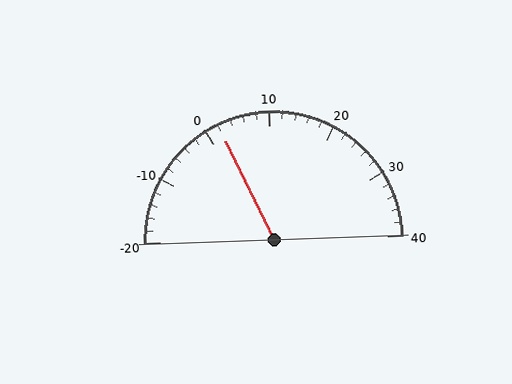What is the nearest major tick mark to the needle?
The nearest major tick mark is 0.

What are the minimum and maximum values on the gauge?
The gauge ranges from -20 to 40.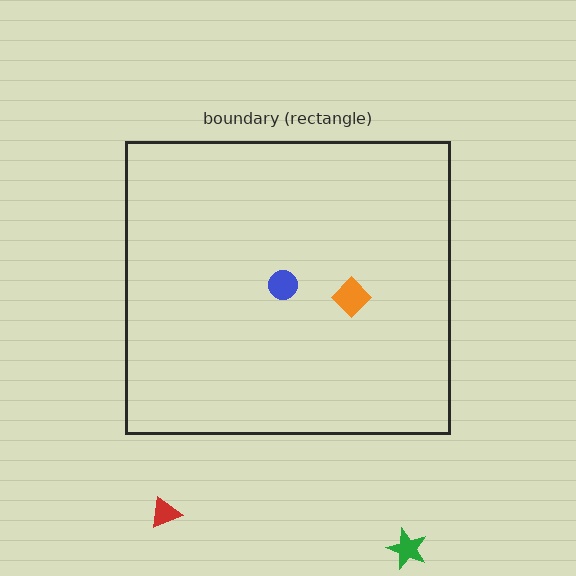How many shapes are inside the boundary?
2 inside, 2 outside.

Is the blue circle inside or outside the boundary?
Inside.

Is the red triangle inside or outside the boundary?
Outside.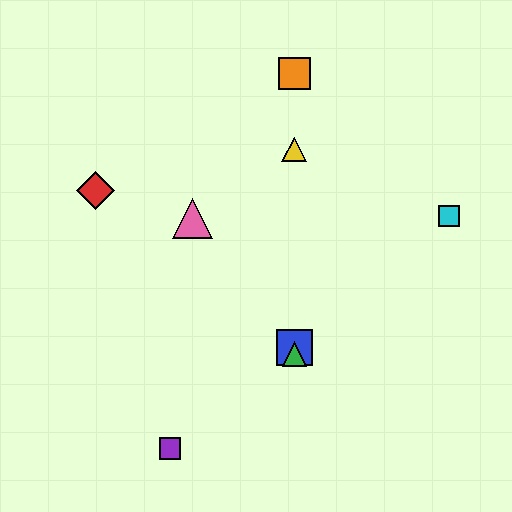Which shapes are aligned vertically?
The blue square, the green triangle, the yellow triangle, the orange square are aligned vertically.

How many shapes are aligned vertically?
4 shapes (the blue square, the green triangle, the yellow triangle, the orange square) are aligned vertically.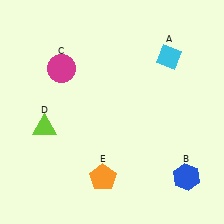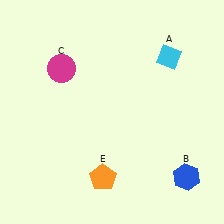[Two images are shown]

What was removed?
The lime triangle (D) was removed in Image 2.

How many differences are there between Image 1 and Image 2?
There is 1 difference between the two images.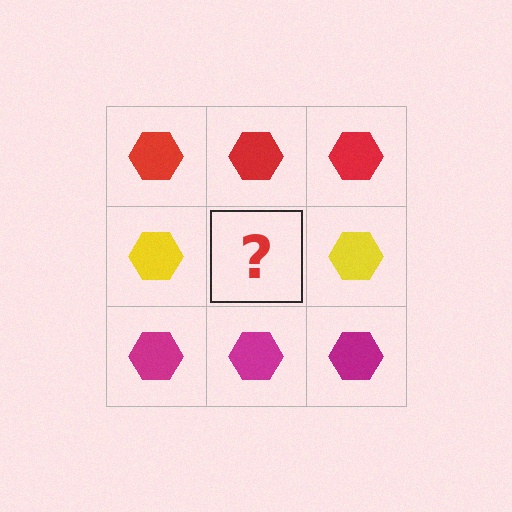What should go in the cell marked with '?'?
The missing cell should contain a yellow hexagon.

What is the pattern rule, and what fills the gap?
The rule is that each row has a consistent color. The gap should be filled with a yellow hexagon.